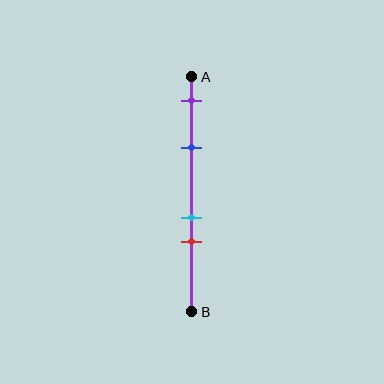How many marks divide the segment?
There are 4 marks dividing the segment.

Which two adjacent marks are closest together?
The cyan and red marks are the closest adjacent pair.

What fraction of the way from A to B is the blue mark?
The blue mark is approximately 30% (0.3) of the way from A to B.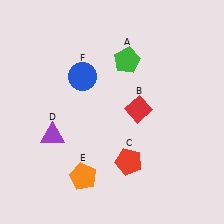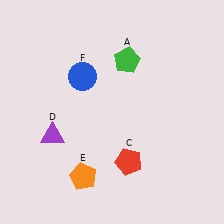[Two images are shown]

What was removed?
The red diamond (B) was removed in Image 2.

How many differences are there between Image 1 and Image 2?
There is 1 difference between the two images.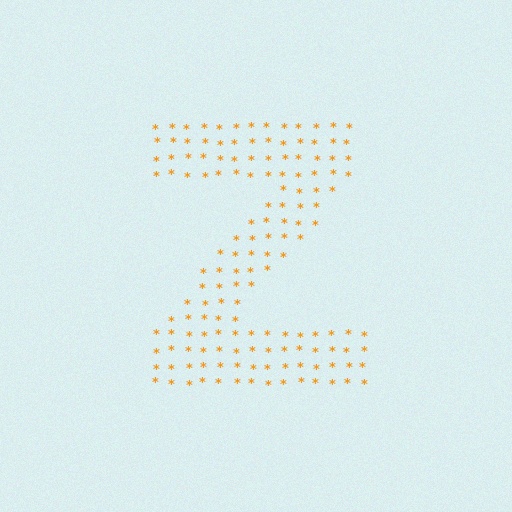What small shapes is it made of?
It is made of small asterisks.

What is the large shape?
The large shape is the letter Z.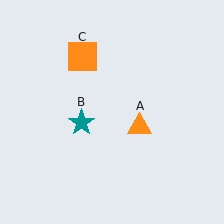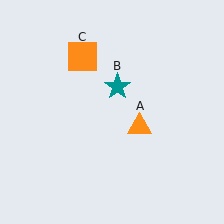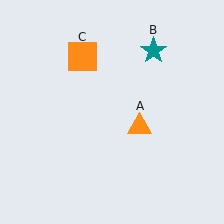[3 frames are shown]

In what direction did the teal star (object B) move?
The teal star (object B) moved up and to the right.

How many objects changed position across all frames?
1 object changed position: teal star (object B).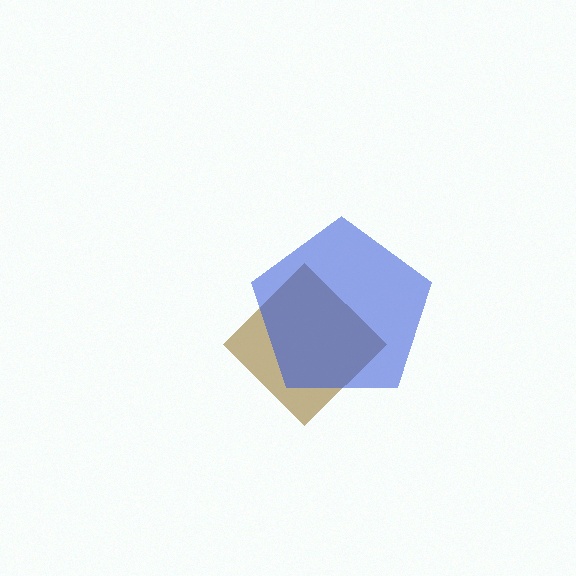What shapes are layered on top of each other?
The layered shapes are: a brown diamond, a blue pentagon.